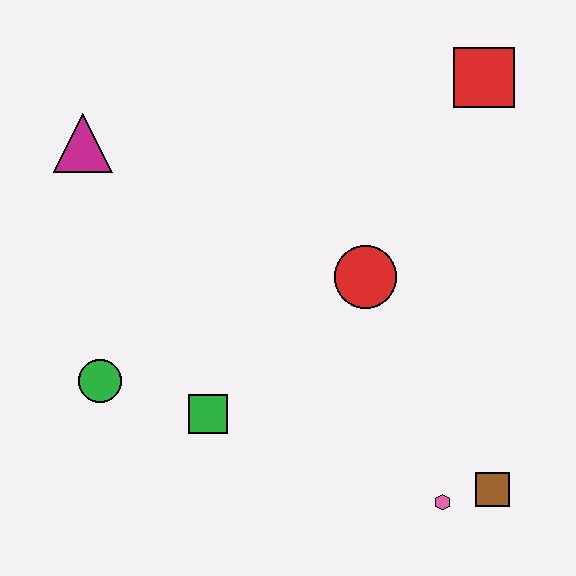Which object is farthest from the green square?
The red square is farthest from the green square.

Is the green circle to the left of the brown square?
Yes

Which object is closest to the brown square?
The pink hexagon is closest to the brown square.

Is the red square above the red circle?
Yes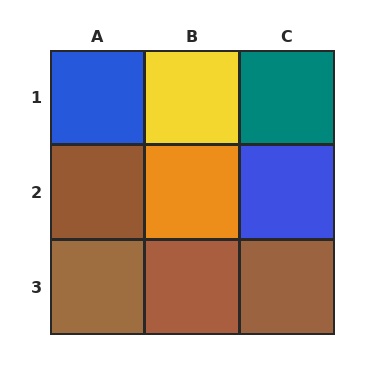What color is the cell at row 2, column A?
Brown.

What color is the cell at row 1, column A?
Blue.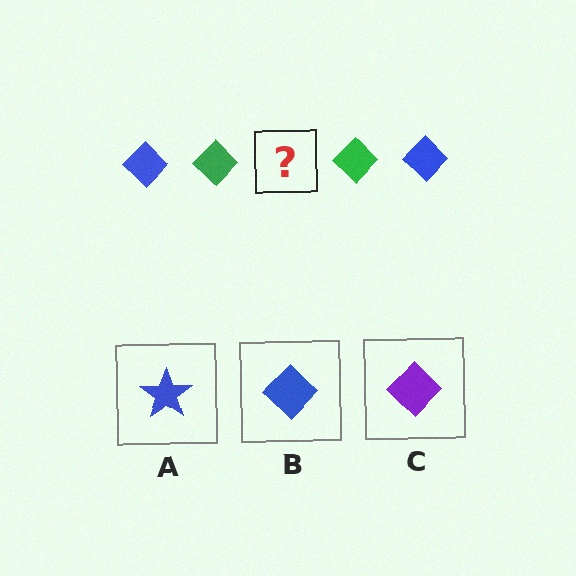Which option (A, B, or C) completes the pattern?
B.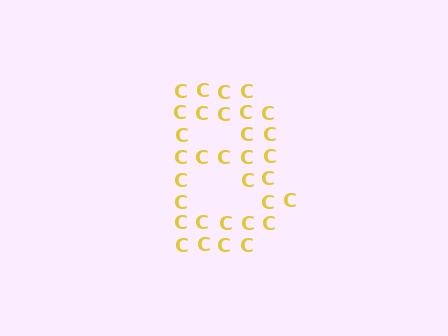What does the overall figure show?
The overall figure shows the letter B.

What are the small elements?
The small elements are letter C's.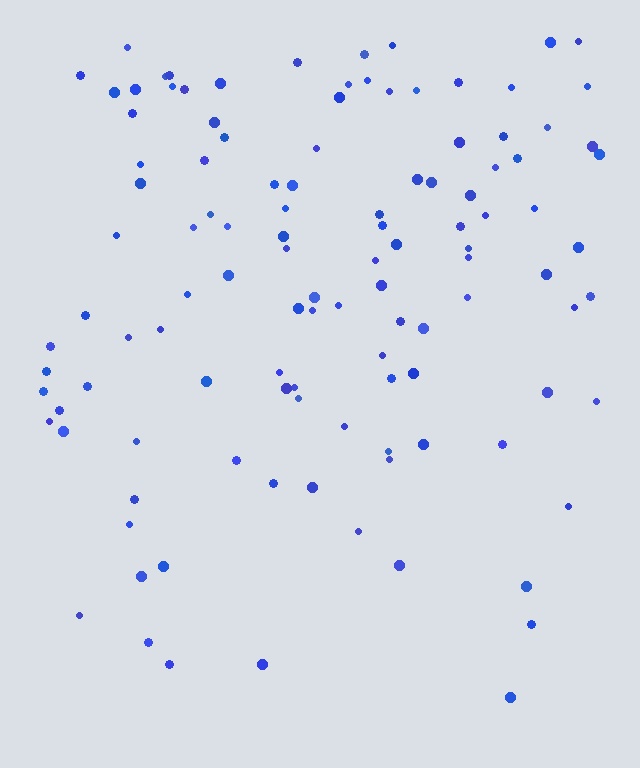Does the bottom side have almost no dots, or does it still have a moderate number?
Still a moderate number, just noticeably fewer than the top.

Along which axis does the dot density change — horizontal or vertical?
Vertical.